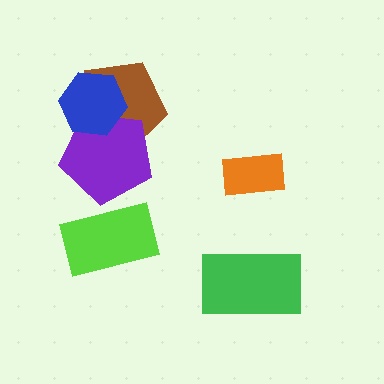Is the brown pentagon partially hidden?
Yes, it is partially covered by another shape.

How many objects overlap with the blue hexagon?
2 objects overlap with the blue hexagon.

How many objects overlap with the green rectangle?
0 objects overlap with the green rectangle.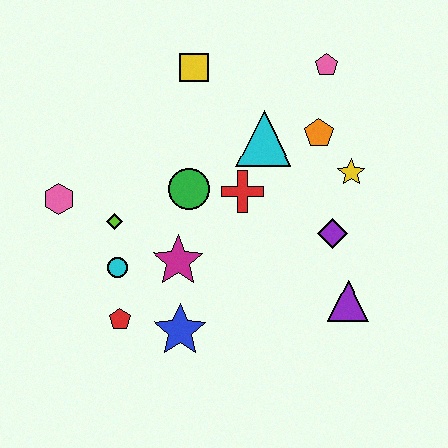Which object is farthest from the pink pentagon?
The red pentagon is farthest from the pink pentagon.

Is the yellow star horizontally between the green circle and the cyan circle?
No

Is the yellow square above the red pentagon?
Yes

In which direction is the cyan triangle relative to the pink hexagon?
The cyan triangle is to the right of the pink hexagon.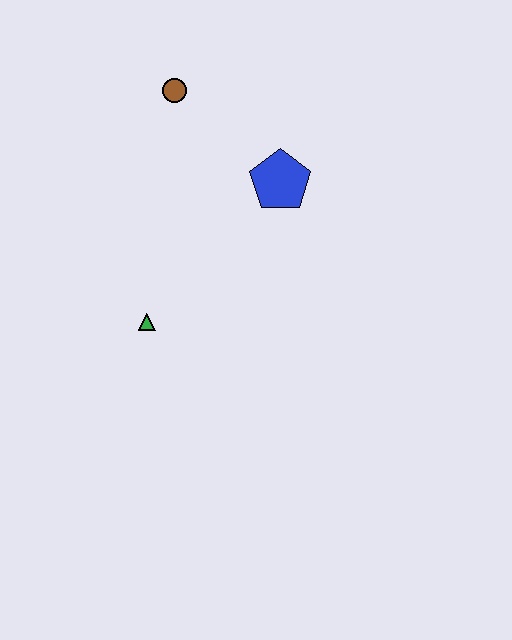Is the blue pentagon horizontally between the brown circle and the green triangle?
No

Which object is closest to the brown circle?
The blue pentagon is closest to the brown circle.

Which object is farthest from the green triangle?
The brown circle is farthest from the green triangle.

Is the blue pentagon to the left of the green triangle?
No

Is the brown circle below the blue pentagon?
No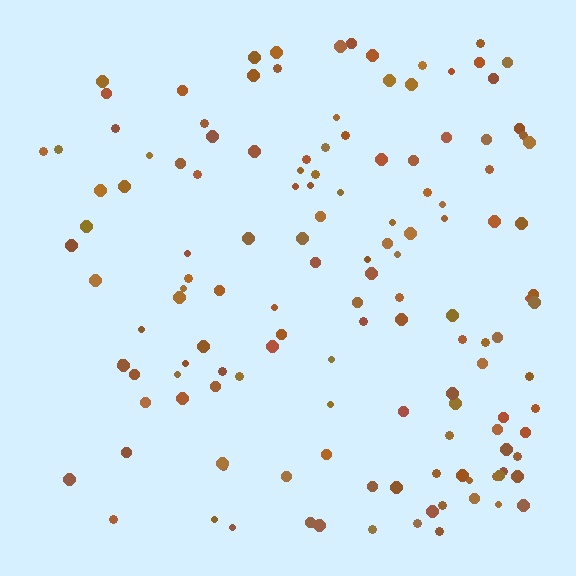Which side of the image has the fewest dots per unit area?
The left.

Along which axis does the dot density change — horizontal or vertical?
Horizontal.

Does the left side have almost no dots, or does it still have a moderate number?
Still a moderate number, just noticeably fewer than the right.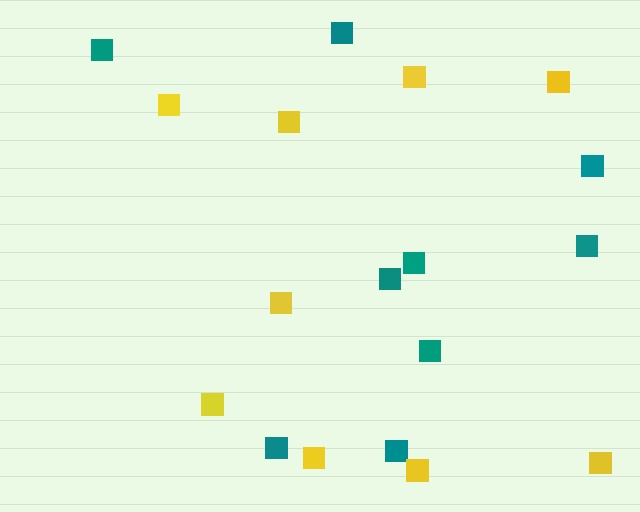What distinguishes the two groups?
There are 2 groups: one group of teal squares (9) and one group of yellow squares (9).